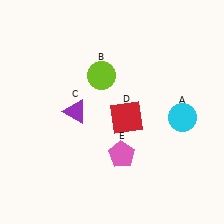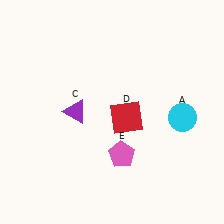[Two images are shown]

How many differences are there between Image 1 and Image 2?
There is 1 difference between the two images.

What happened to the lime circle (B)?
The lime circle (B) was removed in Image 2. It was in the top-left area of Image 1.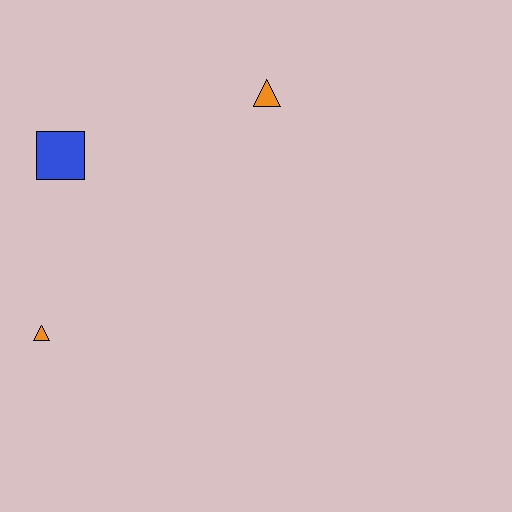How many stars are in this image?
There are no stars.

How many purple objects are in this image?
There are no purple objects.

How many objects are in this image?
There are 3 objects.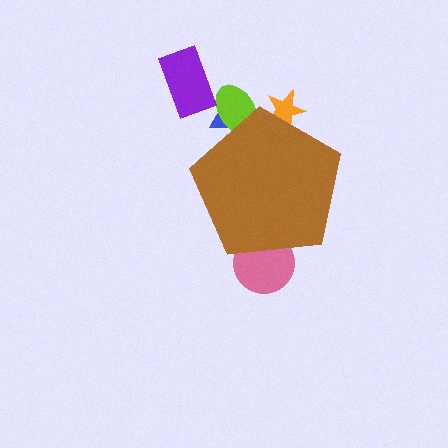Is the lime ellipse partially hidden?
Yes, the lime ellipse is partially hidden behind the brown pentagon.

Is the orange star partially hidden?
Yes, the orange star is partially hidden behind the brown pentagon.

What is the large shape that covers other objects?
A brown pentagon.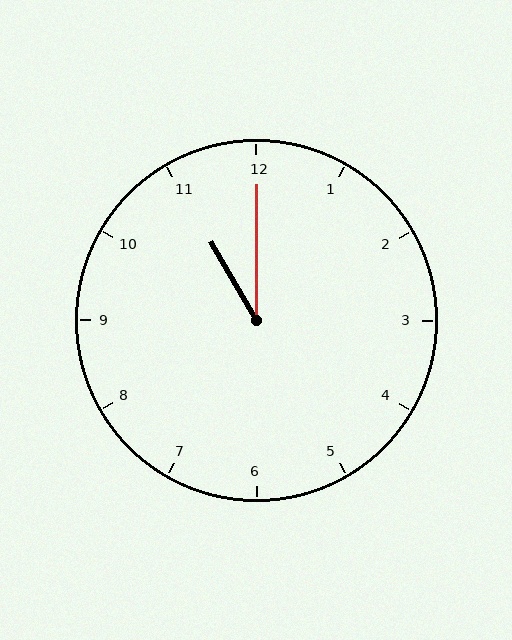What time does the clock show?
11:00.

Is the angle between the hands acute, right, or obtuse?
It is acute.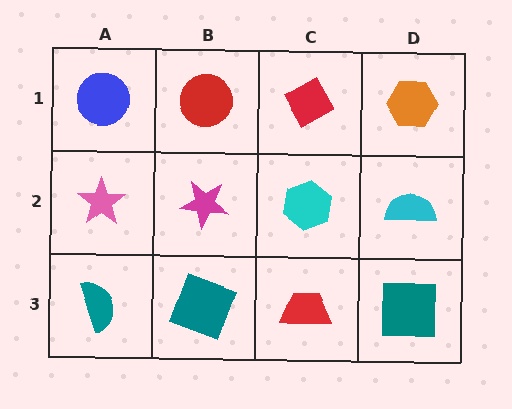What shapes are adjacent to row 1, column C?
A cyan hexagon (row 2, column C), a red circle (row 1, column B), an orange hexagon (row 1, column D).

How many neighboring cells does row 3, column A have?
2.